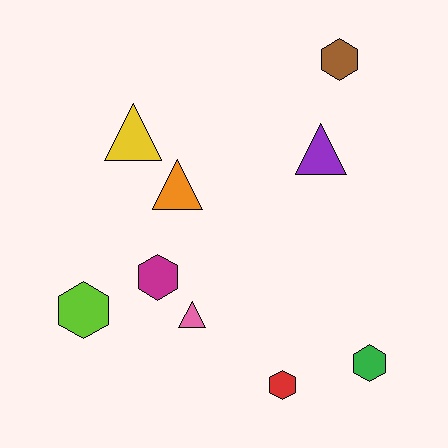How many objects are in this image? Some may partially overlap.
There are 9 objects.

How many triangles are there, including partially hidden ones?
There are 4 triangles.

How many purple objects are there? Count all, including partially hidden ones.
There is 1 purple object.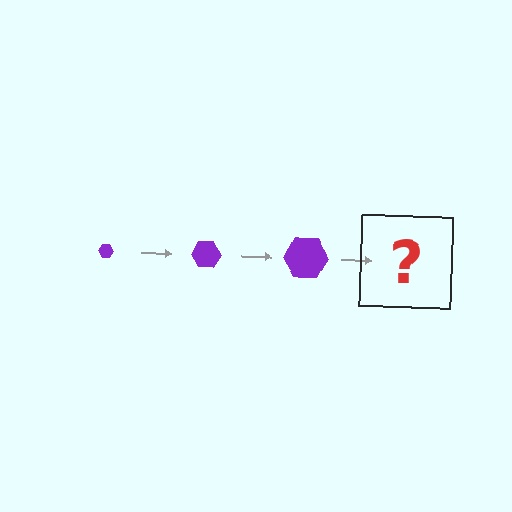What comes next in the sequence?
The next element should be a purple hexagon, larger than the previous one.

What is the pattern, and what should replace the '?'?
The pattern is that the hexagon gets progressively larger each step. The '?' should be a purple hexagon, larger than the previous one.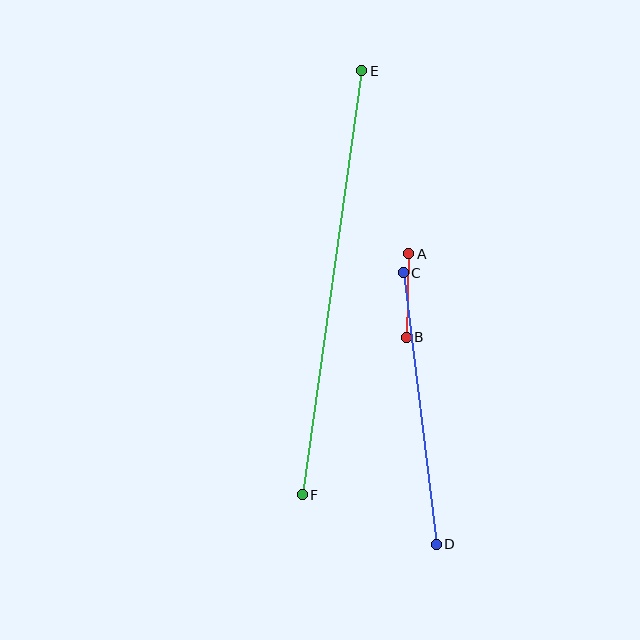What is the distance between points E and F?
The distance is approximately 428 pixels.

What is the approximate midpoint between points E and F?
The midpoint is at approximately (332, 283) pixels.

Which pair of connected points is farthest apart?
Points E and F are farthest apart.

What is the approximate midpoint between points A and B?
The midpoint is at approximately (408, 295) pixels.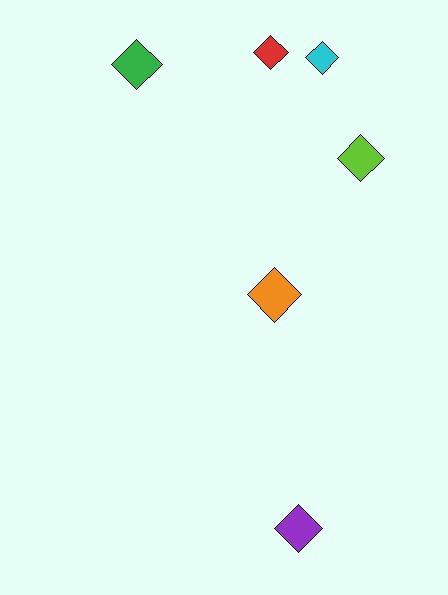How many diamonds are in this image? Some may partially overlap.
There are 6 diamonds.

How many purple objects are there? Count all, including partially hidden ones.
There is 1 purple object.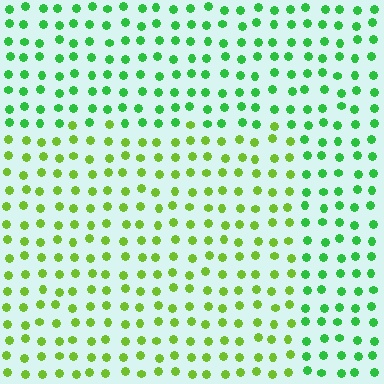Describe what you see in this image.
The image is filled with small green elements in a uniform arrangement. A rectangle-shaped region is visible where the elements are tinted to a slightly different hue, forming a subtle color boundary.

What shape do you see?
I see a rectangle.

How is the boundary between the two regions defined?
The boundary is defined purely by a slight shift in hue (about 35 degrees). Spacing, size, and orientation are identical on both sides.